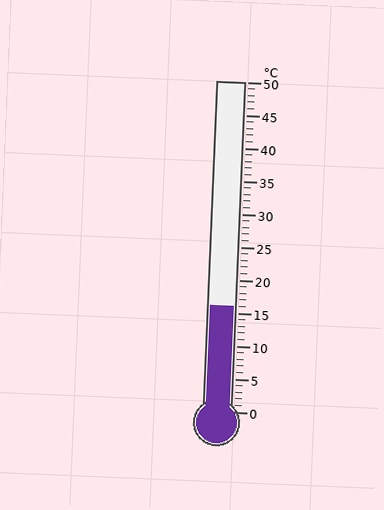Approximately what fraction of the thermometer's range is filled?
The thermometer is filled to approximately 30% of its range.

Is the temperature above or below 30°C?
The temperature is below 30°C.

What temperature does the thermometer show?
The thermometer shows approximately 16°C.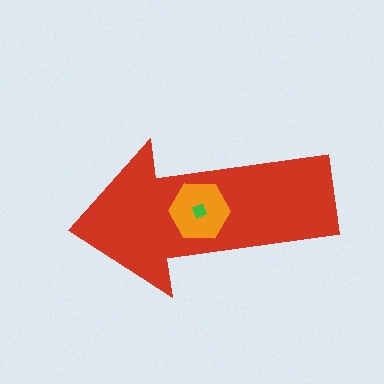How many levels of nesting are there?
3.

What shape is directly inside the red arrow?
The orange hexagon.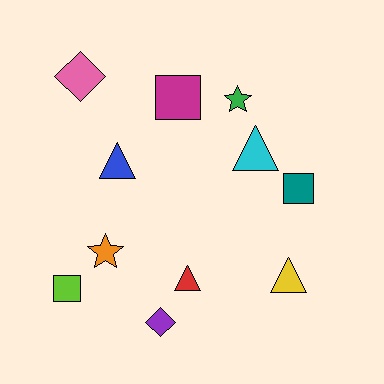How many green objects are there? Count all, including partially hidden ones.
There is 1 green object.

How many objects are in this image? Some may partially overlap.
There are 11 objects.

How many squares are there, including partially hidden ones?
There are 3 squares.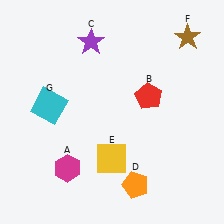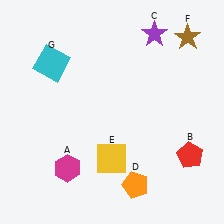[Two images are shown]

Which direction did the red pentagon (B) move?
The red pentagon (B) moved down.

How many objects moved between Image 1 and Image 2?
3 objects moved between the two images.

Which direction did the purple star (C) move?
The purple star (C) moved right.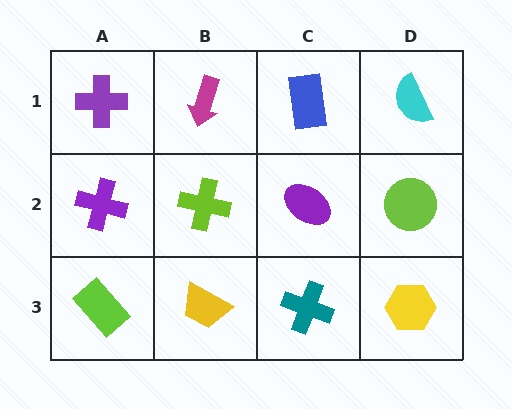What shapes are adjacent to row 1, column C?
A purple ellipse (row 2, column C), a magenta arrow (row 1, column B), a cyan semicircle (row 1, column D).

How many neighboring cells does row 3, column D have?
2.